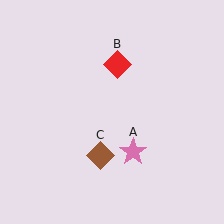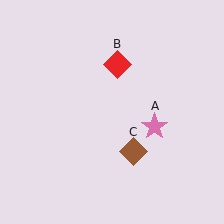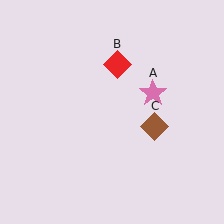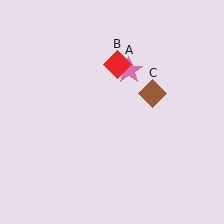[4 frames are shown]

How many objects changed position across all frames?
2 objects changed position: pink star (object A), brown diamond (object C).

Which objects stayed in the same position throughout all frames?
Red diamond (object B) remained stationary.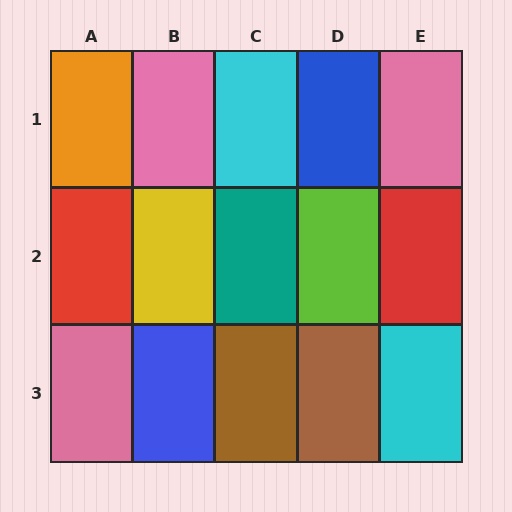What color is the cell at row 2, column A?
Red.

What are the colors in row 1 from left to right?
Orange, pink, cyan, blue, pink.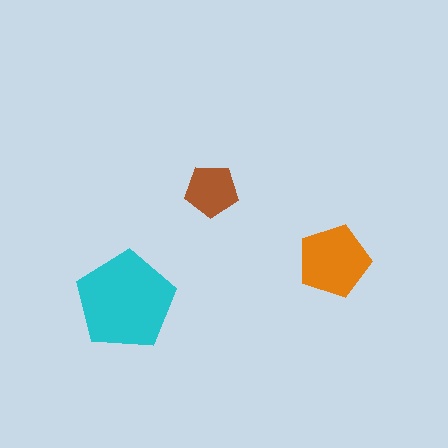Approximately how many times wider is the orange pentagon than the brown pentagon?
About 1.5 times wider.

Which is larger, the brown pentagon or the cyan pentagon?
The cyan one.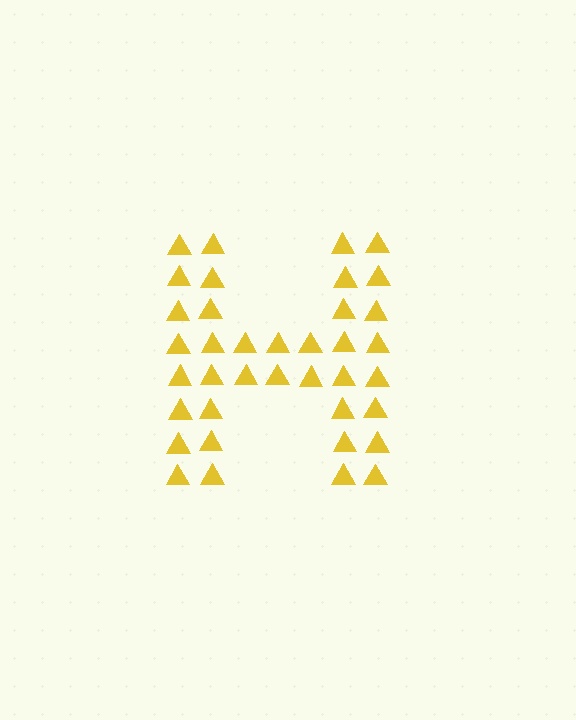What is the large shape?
The large shape is the letter H.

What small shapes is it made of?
It is made of small triangles.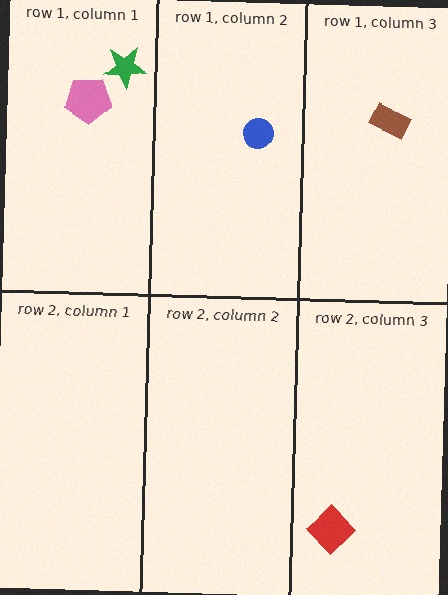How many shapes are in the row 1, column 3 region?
1.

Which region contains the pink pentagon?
The row 1, column 1 region.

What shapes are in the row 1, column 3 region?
The brown rectangle.